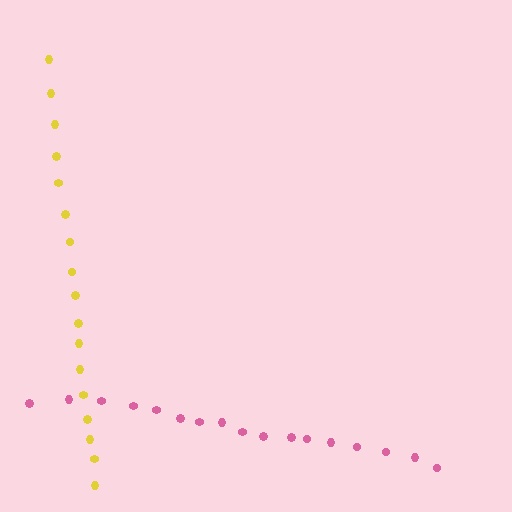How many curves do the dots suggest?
There are 2 distinct paths.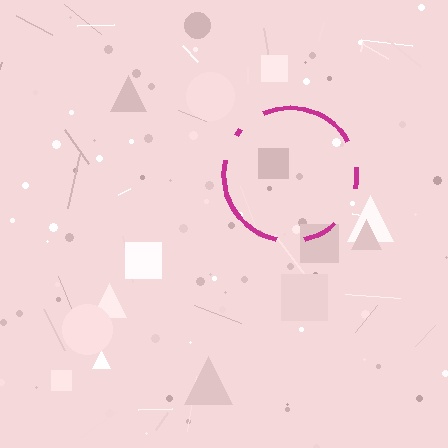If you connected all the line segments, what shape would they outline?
They would outline a circle.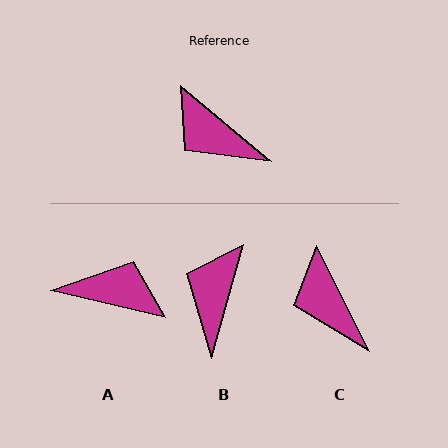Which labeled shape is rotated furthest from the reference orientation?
A, about 154 degrees away.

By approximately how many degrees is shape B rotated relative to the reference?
Approximately 66 degrees clockwise.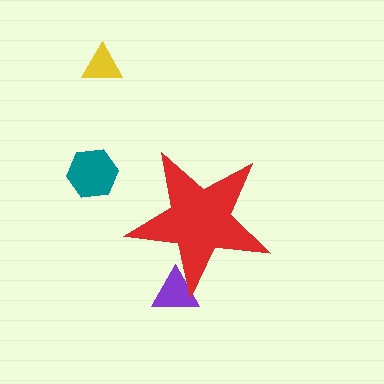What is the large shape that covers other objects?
A red star.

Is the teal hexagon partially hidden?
No, the teal hexagon is fully visible.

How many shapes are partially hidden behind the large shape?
1 shape is partially hidden.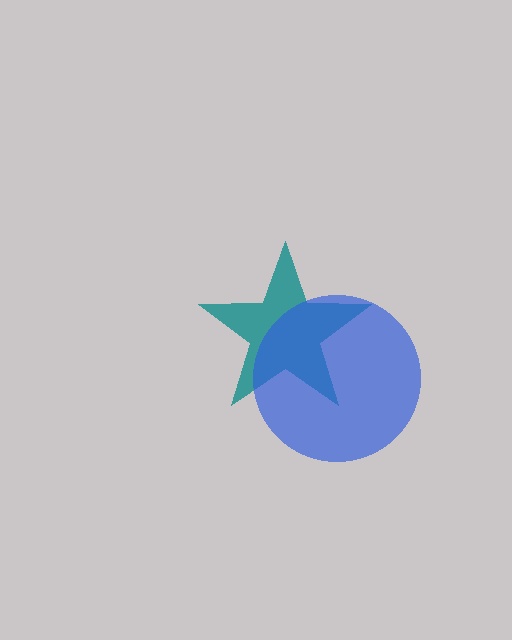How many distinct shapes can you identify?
There are 2 distinct shapes: a teal star, a blue circle.